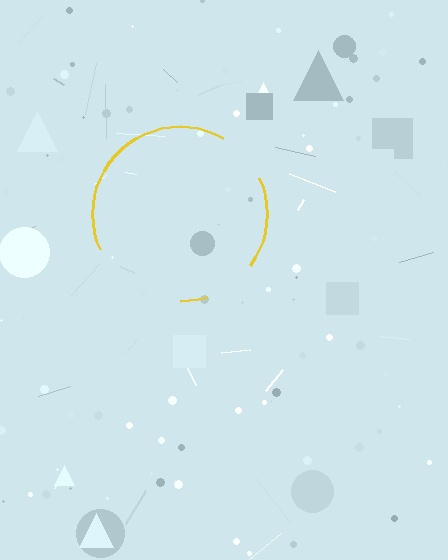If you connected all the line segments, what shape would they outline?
They would outline a circle.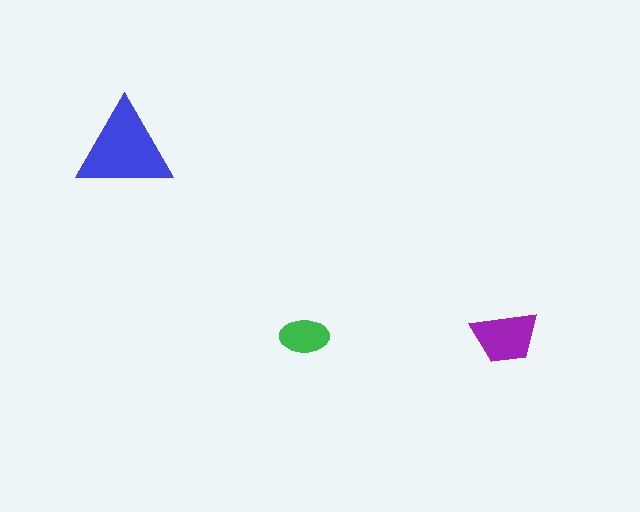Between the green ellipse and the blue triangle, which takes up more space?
The blue triangle.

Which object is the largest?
The blue triangle.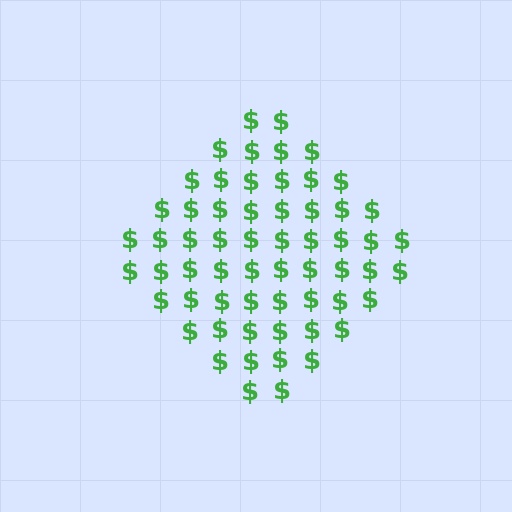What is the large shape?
The large shape is a diamond.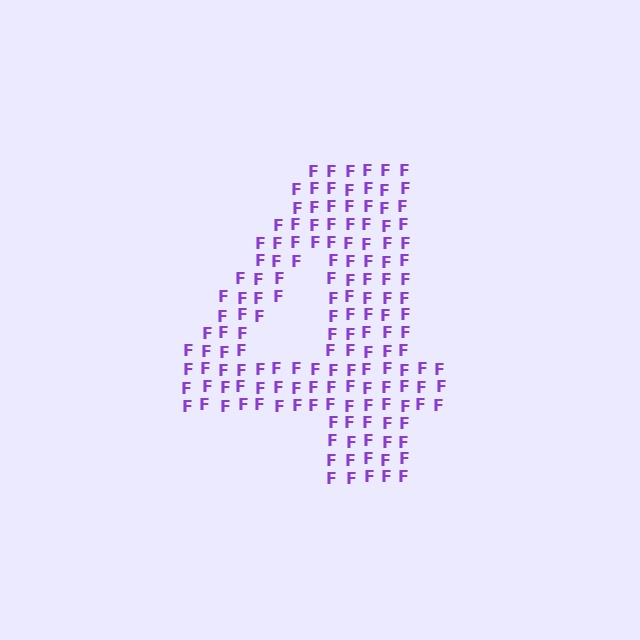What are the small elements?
The small elements are letter F's.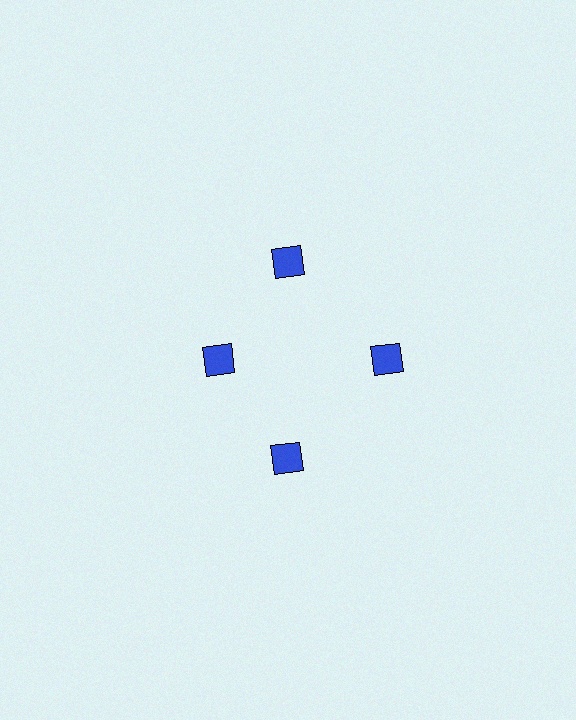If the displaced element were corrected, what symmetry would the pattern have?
It would have 4-fold rotational symmetry — the pattern would map onto itself every 90 degrees.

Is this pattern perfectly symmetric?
No. The 4 blue squares are arranged in a ring, but one element near the 9 o'clock position is pulled inward toward the center, breaking the 4-fold rotational symmetry.